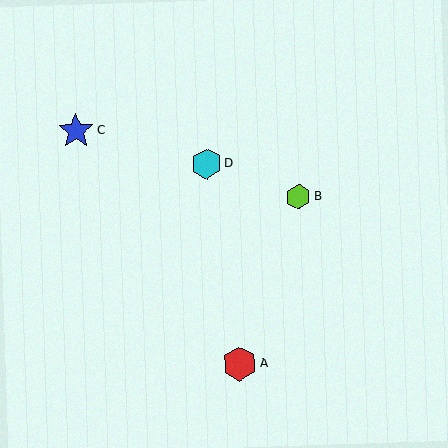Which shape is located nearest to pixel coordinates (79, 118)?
The blue star (labeled C) at (76, 131) is nearest to that location.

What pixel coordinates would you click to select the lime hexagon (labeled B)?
Click at (298, 197) to select the lime hexagon B.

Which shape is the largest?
The blue star (labeled C) is the largest.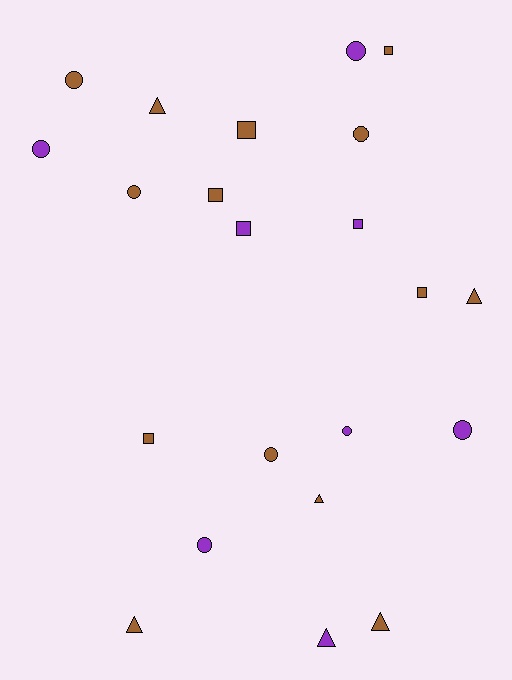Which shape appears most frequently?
Circle, with 9 objects.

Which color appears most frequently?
Brown, with 14 objects.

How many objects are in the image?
There are 22 objects.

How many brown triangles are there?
There are 5 brown triangles.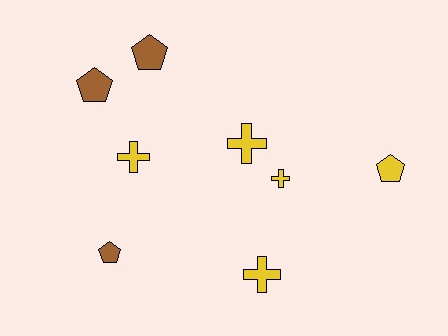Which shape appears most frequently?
Cross, with 4 objects.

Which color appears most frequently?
Yellow, with 5 objects.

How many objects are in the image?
There are 8 objects.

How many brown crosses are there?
There are no brown crosses.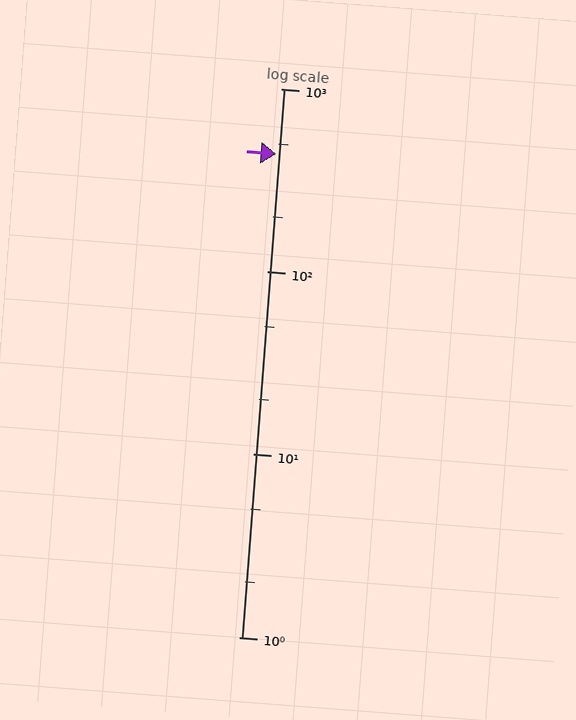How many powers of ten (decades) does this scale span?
The scale spans 3 decades, from 1 to 1000.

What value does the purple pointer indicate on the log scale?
The pointer indicates approximately 440.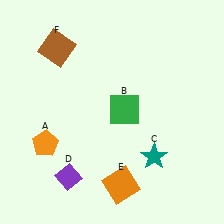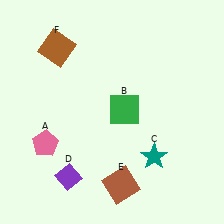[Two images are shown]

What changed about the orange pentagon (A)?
In Image 1, A is orange. In Image 2, it changed to pink.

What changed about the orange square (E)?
In Image 1, E is orange. In Image 2, it changed to brown.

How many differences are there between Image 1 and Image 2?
There are 2 differences between the two images.